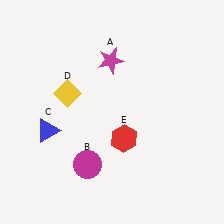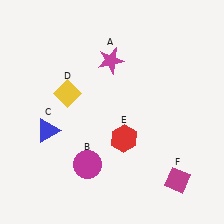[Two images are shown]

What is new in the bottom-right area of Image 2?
A magenta diamond (F) was added in the bottom-right area of Image 2.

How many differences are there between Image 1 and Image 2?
There is 1 difference between the two images.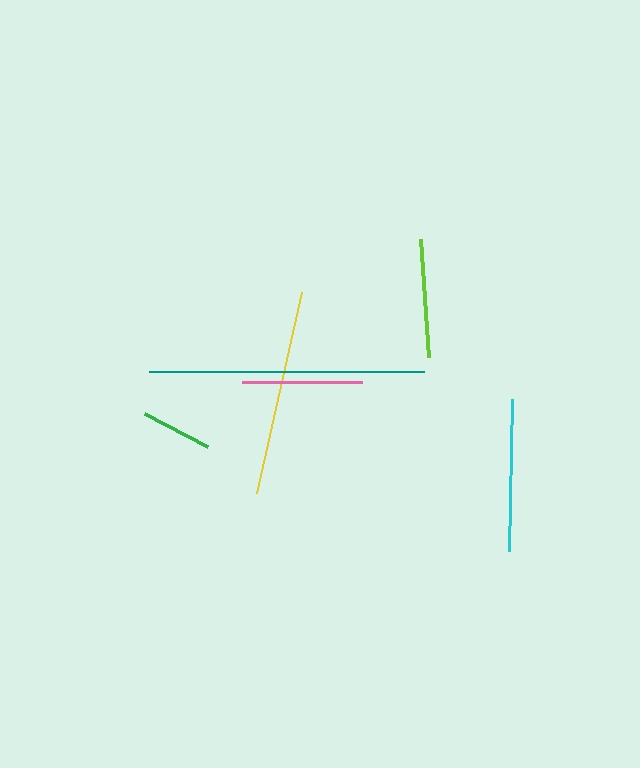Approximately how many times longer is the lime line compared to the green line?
The lime line is approximately 1.7 times the length of the green line.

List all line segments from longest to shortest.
From longest to shortest: teal, yellow, cyan, pink, lime, green.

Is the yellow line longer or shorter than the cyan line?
The yellow line is longer than the cyan line.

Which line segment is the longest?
The teal line is the longest at approximately 275 pixels.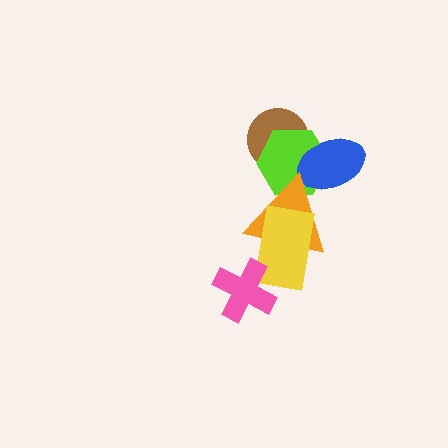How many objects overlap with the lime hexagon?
3 objects overlap with the lime hexagon.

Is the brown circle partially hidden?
Yes, it is partially covered by another shape.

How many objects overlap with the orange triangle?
3 objects overlap with the orange triangle.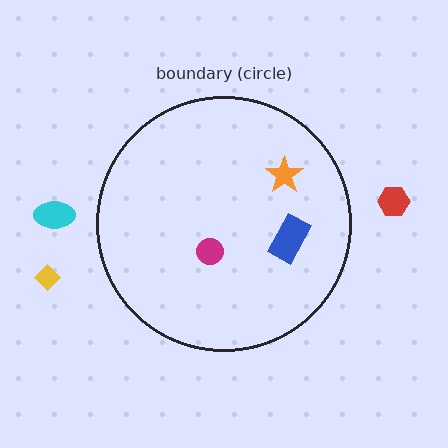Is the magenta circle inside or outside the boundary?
Inside.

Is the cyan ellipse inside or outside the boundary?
Outside.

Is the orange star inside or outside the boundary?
Inside.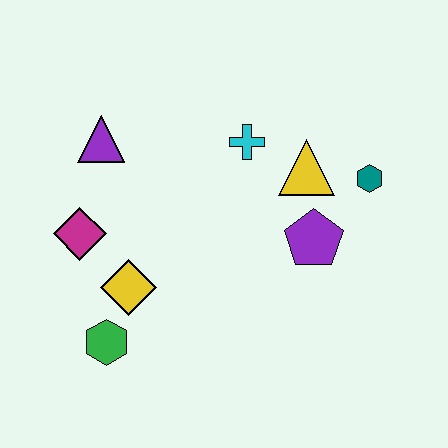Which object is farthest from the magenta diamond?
The teal hexagon is farthest from the magenta diamond.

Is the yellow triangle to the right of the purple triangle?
Yes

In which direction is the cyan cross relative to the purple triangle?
The cyan cross is to the right of the purple triangle.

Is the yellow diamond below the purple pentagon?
Yes